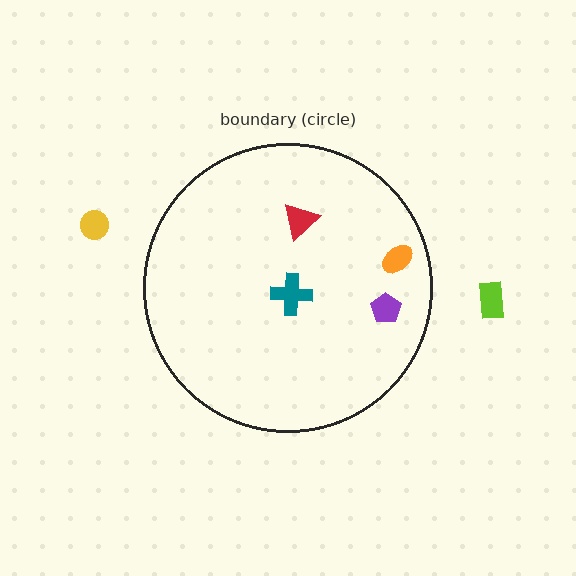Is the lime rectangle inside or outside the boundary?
Outside.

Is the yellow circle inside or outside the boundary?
Outside.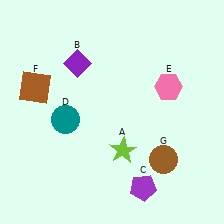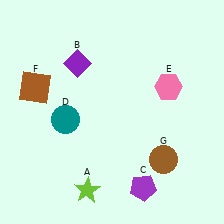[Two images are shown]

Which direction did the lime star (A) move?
The lime star (A) moved down.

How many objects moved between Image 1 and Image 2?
1 object moved between the two images.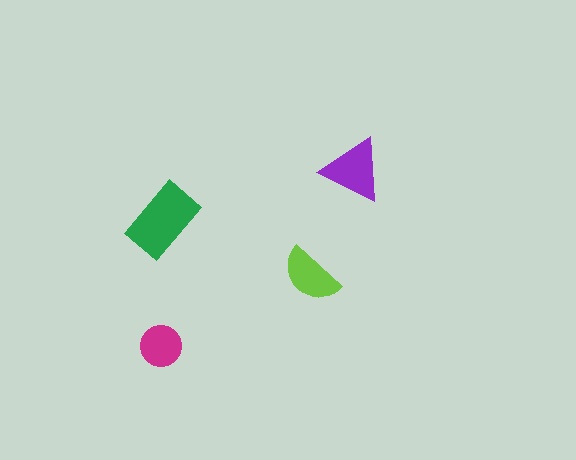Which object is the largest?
The green rectangle.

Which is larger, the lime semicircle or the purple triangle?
The purple triangle.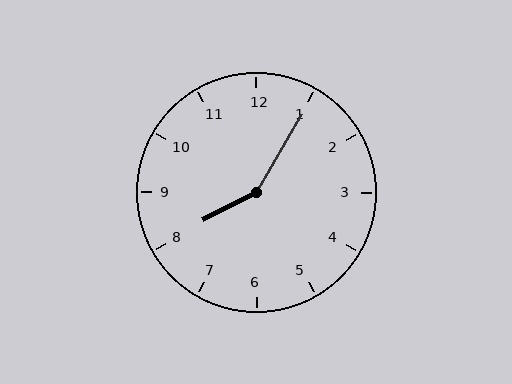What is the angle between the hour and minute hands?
Approximately 148 degrees.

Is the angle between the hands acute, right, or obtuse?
It is obtuse.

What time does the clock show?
8:05.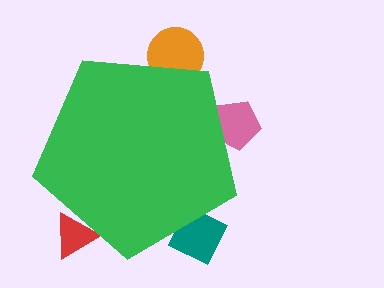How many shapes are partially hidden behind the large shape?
5 shapes are partially hidden.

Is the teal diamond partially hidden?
Yes, the teal diamond is partially hidden behind the green pentagon.